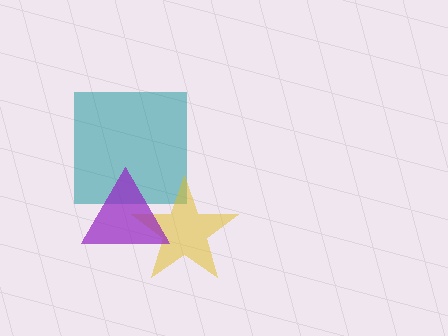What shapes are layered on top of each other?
The layered shapes are: a teal square, a yellow star, a purple triangle.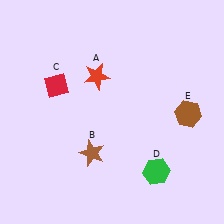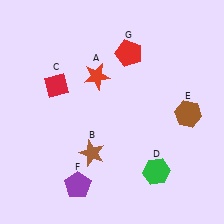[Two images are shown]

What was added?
A purple pentagon (F), a red pentagon (G) were added in Image 2.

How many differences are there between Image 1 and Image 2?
There are 2 differences between the two images.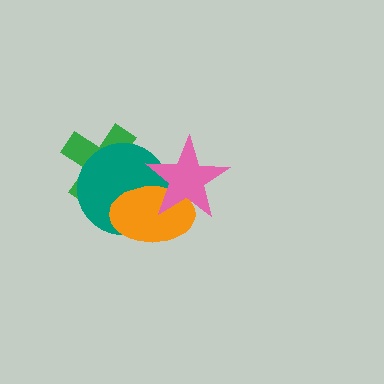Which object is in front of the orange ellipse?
The pink star is in front of the orange ellipse.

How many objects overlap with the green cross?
2 objects overlap with the green cross.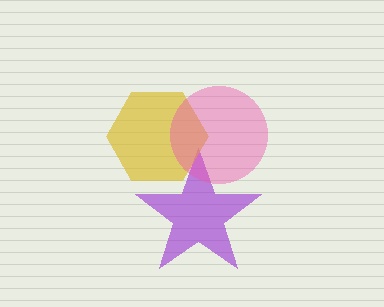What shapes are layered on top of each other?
The layered shapes are: a purple star, a yellow hexagon, a pink circle.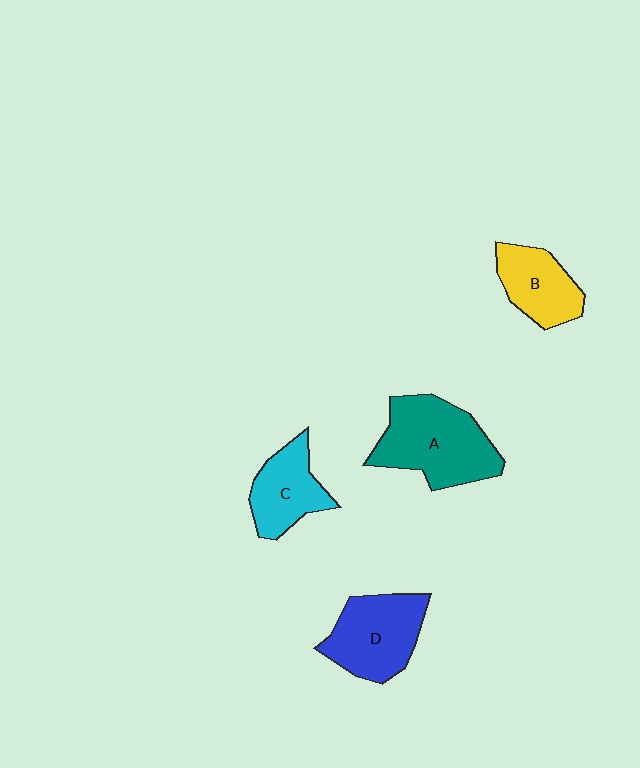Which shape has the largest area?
Shape A (teal).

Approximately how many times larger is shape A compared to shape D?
Approximately 1.2 times.